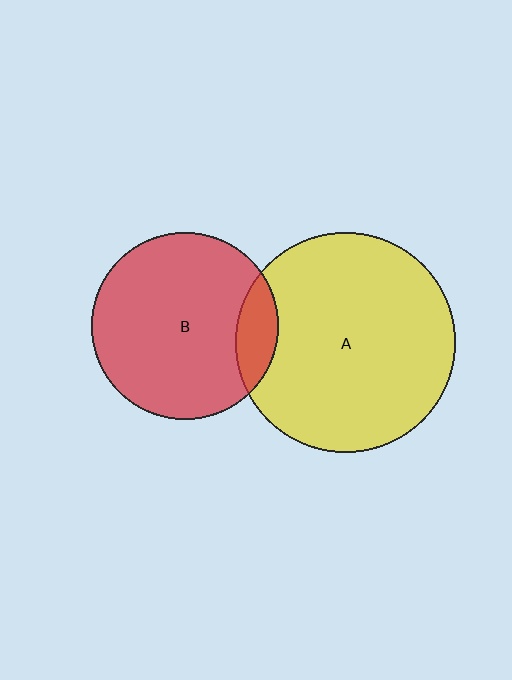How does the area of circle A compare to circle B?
Approximately 1.4 times.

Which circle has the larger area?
Circle A (yellow).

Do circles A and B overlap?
Yes.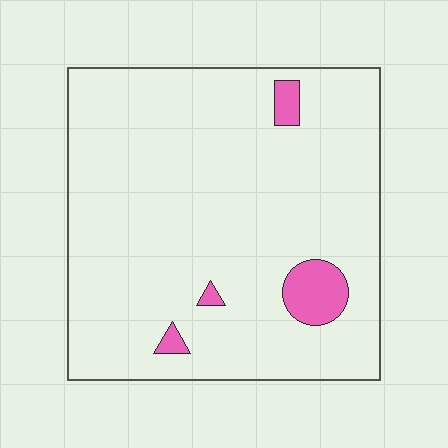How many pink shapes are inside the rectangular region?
4.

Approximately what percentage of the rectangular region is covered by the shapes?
Approximately 5%.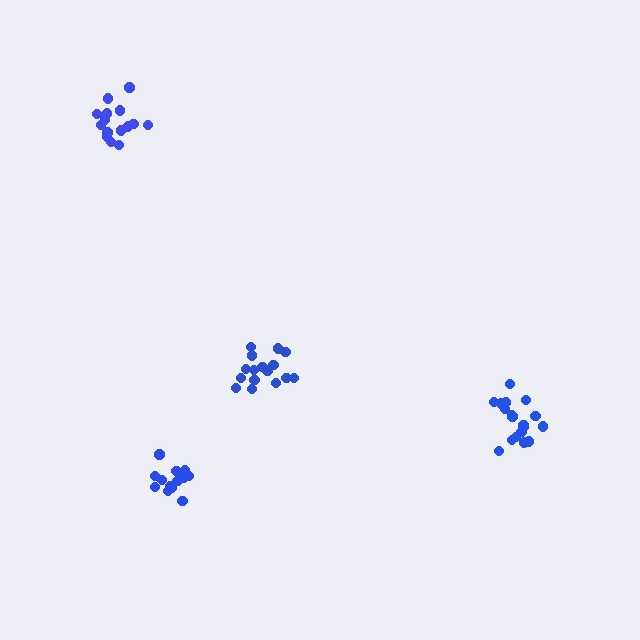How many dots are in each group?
Group 1: 16 dots, Group 2: 18 dots, Group 3: 15 dots, Group 4: 14 dots (63 total).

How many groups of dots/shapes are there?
There are 4 groups.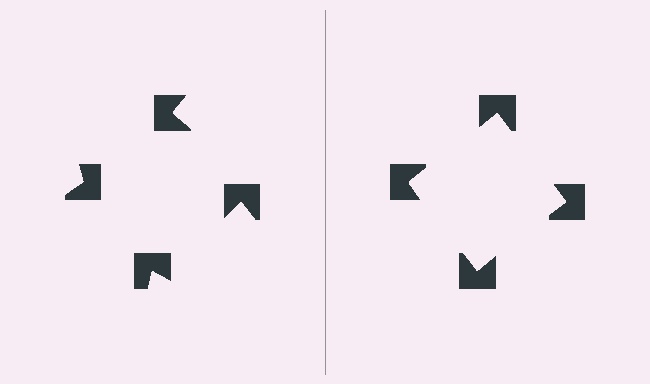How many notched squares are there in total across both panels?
8 — 4 on each side.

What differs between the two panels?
The notched squares are positioned identically on both sides; only the wedge orientations differ. On the right they align to a square; on the left they are misaligned.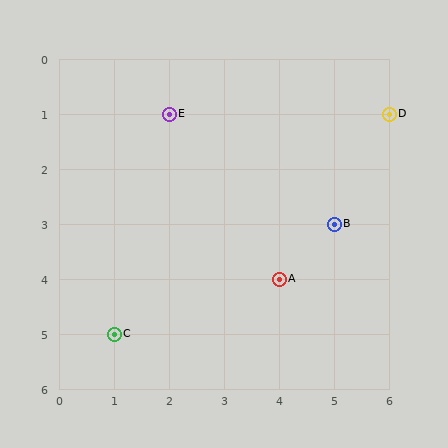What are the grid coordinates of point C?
Point C is at grid coordinates (1, 5).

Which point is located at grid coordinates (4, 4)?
Point A is at (4, 4).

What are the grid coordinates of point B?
Point B is at grid coordinates (5, 3).